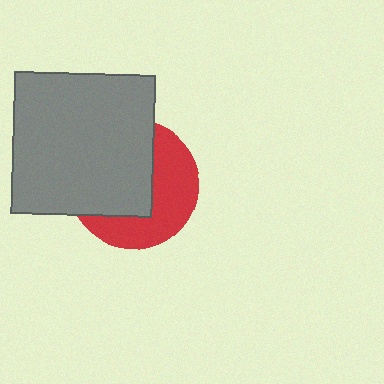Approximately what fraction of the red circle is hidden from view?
Roughly 55% of the red circle is hidden behind the gray square.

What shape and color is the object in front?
The object in front is a gray square.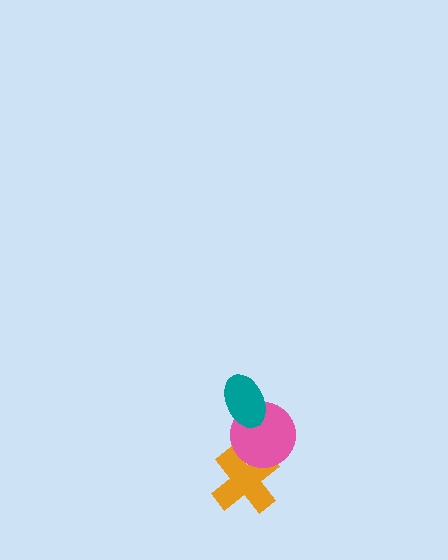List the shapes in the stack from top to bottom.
From top to bottom: the teal ellipse, the pink circle, the orange cross.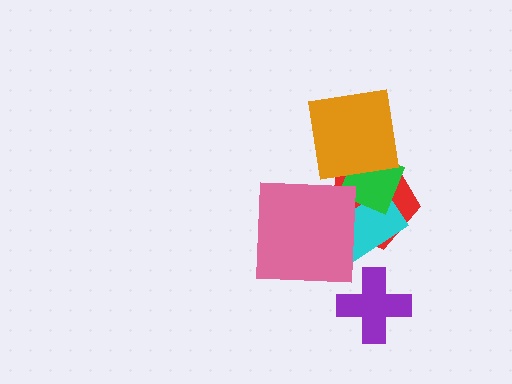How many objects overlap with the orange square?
2 objects overlap with the orange square.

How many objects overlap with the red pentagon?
4 objects overlap with the red pentagon.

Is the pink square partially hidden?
No, no other shape covers it.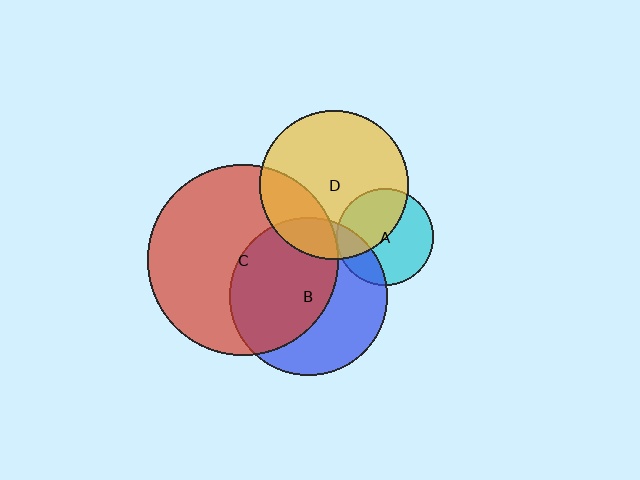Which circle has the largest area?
Circle C (red).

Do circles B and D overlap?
Yes.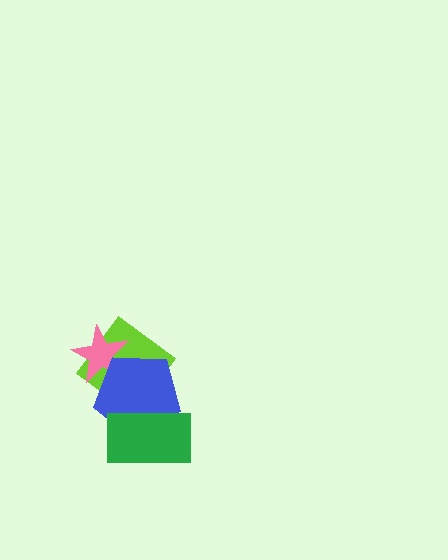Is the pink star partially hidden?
Yes, it is partially covered by another shape.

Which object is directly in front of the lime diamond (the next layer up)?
The pink star is directly in front of the lime diamond.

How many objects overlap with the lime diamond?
3 objects overlap with the lime diamond.